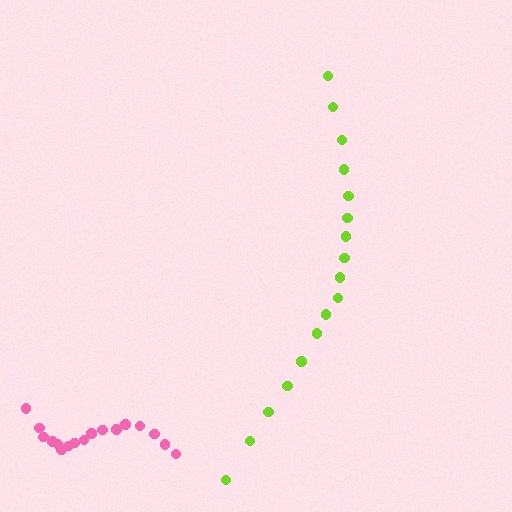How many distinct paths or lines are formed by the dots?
There are 2 distinct paths.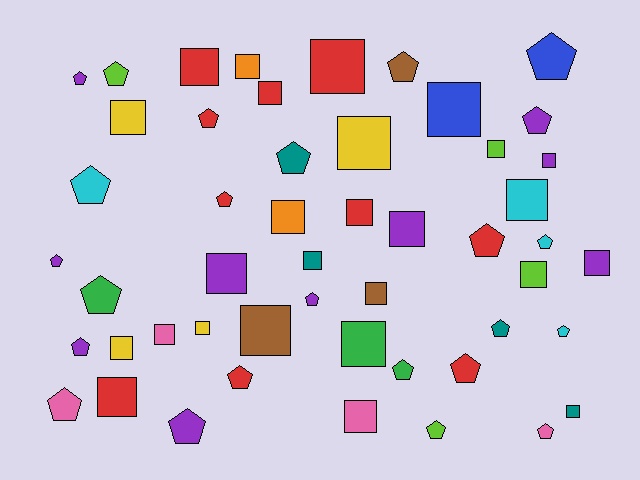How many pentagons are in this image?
There are 24 pentagons.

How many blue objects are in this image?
There are 2 blue objects.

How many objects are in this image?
There are 50 objects.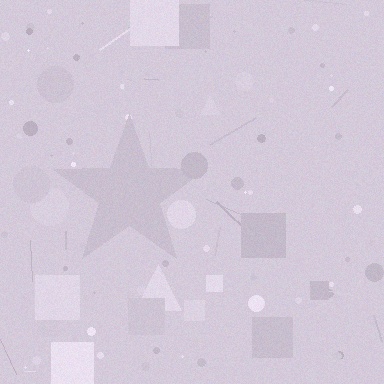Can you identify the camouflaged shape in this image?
The camouflaged shape is a star.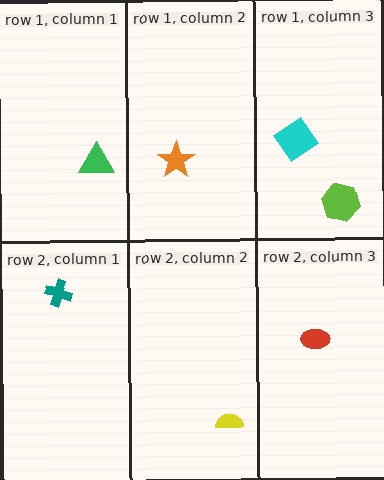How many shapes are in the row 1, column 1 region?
1.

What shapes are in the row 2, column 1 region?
The teal cross.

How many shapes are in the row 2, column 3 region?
1.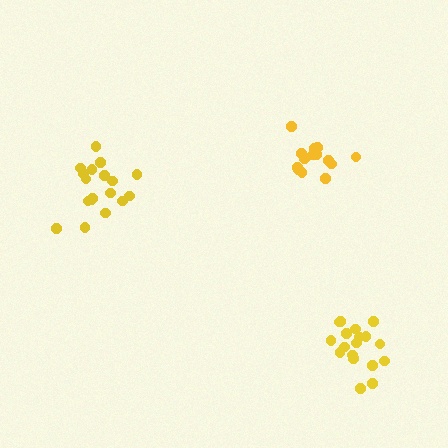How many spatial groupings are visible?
There are 3 spatial groupings.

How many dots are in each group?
Group 1: 18 dots, Group 2: 18 dots, Group 3: 16 dots (52 total).